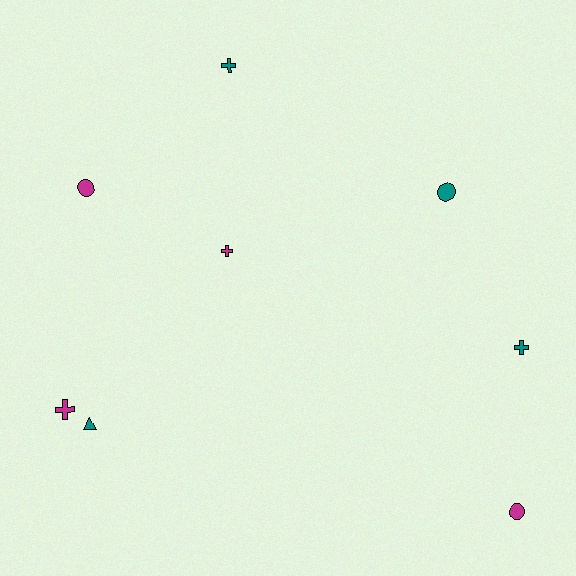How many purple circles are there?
There are no purple circles.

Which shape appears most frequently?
Cross, with 4 objects.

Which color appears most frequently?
Magenta, with 4 objects.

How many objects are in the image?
There are 8 objects.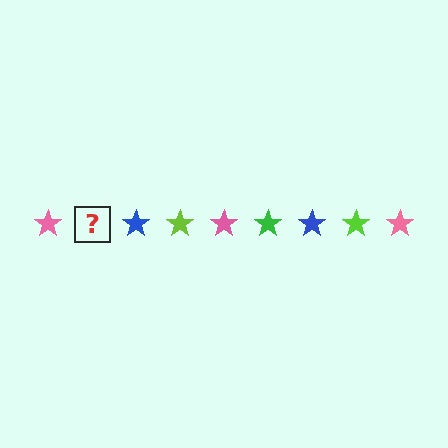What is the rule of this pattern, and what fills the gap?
The rule is that the pattern cycles through pink, green, blue, lime stars. The gap should be filled with a green star.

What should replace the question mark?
The question mark should be replaced with a green star.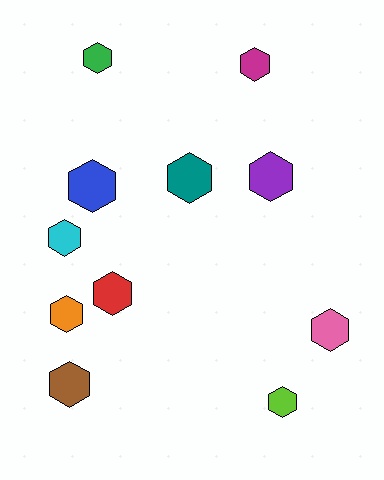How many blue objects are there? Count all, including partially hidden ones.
There is 1 blue object.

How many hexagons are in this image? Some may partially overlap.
There are 11 hexagons.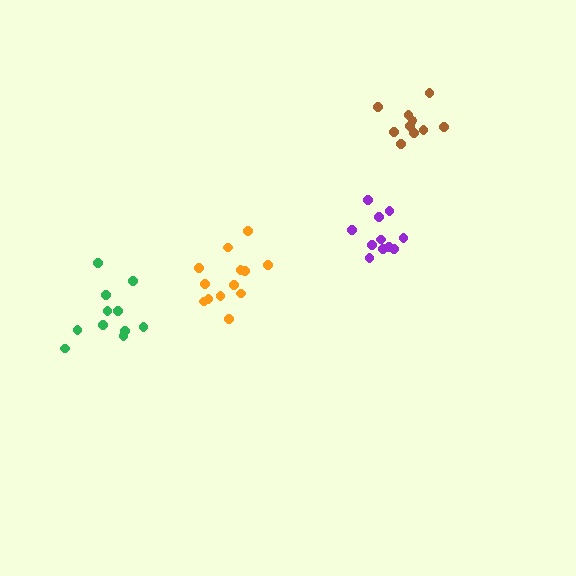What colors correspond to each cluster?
The clusters are colored: orange, brown, purple, green.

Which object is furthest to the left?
The green cluster is leftmost.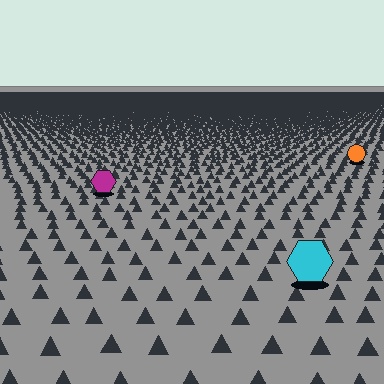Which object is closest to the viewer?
The cyan hexagon is closest. The texture marks near it are larger and more spread out.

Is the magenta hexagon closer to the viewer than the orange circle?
Yes. The magenta hexagon is closer — you can tell from the texture gradient: the ground texture is coarser near it.